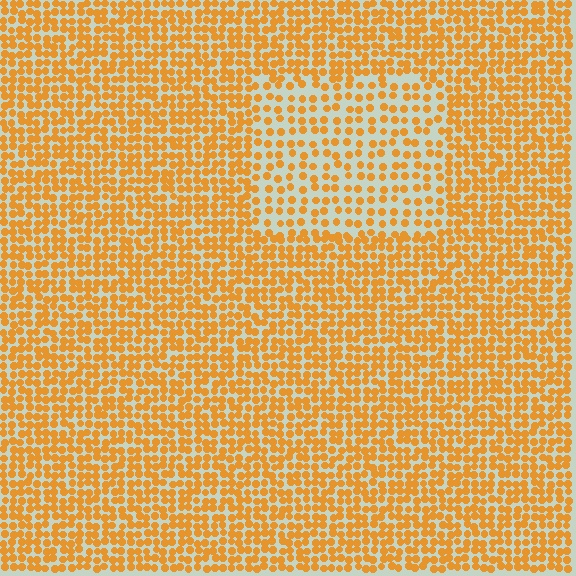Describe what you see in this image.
The image contains small orange elements arranged at two different densities. A rectangle-shaped region is visible where the elements are less densely packed than the surrounding area.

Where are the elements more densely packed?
The elements are more densely packed outside the rectangle boundary.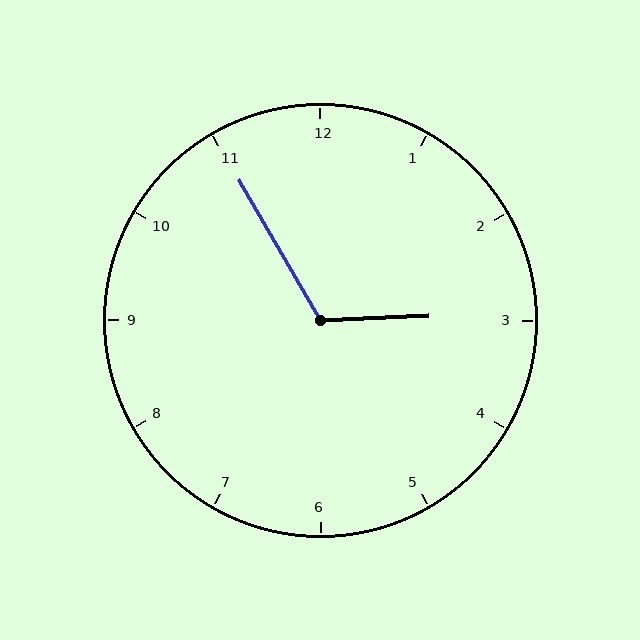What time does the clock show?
2:55.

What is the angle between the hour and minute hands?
Approximately 118 degrees.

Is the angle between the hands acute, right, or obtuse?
It is obtuse.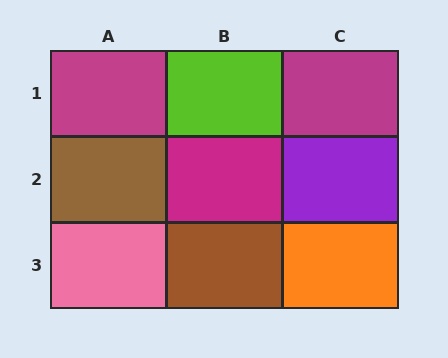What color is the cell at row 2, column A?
Brown.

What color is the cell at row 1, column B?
Lime.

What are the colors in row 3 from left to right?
Pink, brown, orange.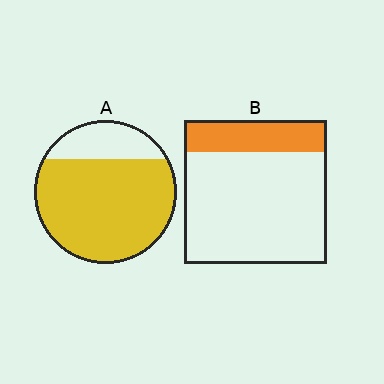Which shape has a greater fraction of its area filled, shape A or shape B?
Shape A.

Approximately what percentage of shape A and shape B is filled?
A is approximately 80% and B is approximately 20%.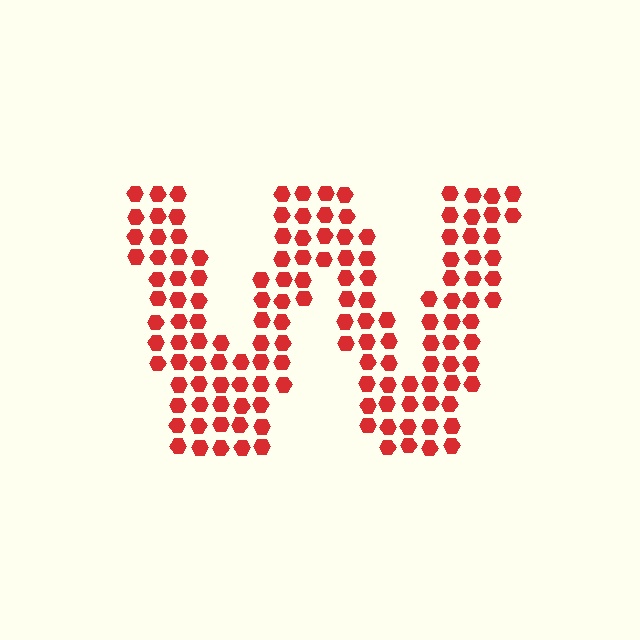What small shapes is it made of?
It is made of small hexagons.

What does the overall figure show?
The overall figure shows the letter W.